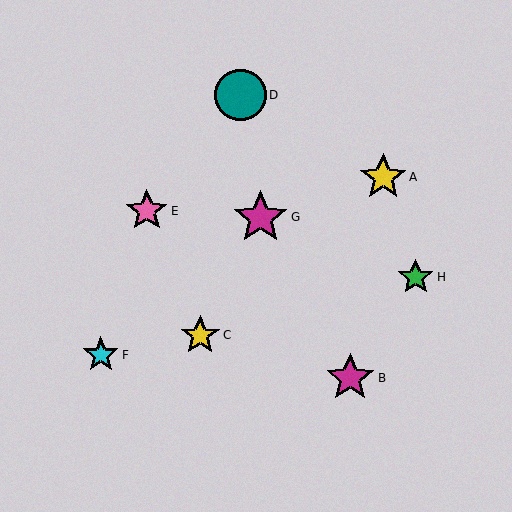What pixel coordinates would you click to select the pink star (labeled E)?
Click at (147, 211) to select the pink star E.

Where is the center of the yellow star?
The center of the yellow star is at (200, 335).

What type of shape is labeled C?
Shape C is a yellow star.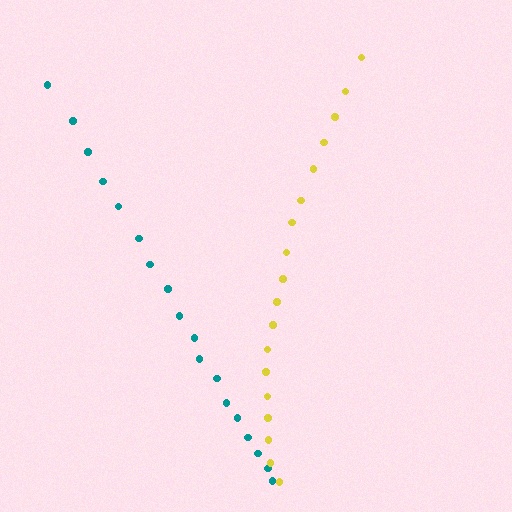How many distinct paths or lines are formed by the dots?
There are 2 distinct paths.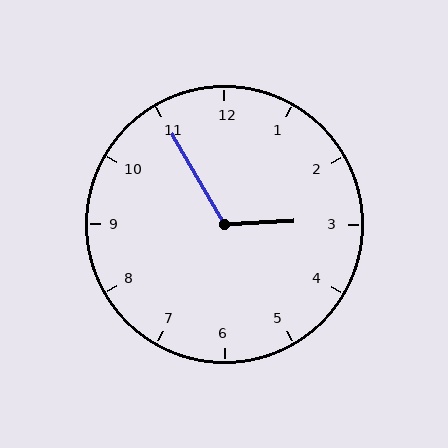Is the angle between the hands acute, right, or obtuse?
It is obtuse.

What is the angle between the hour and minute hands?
Approximately 118 degrees.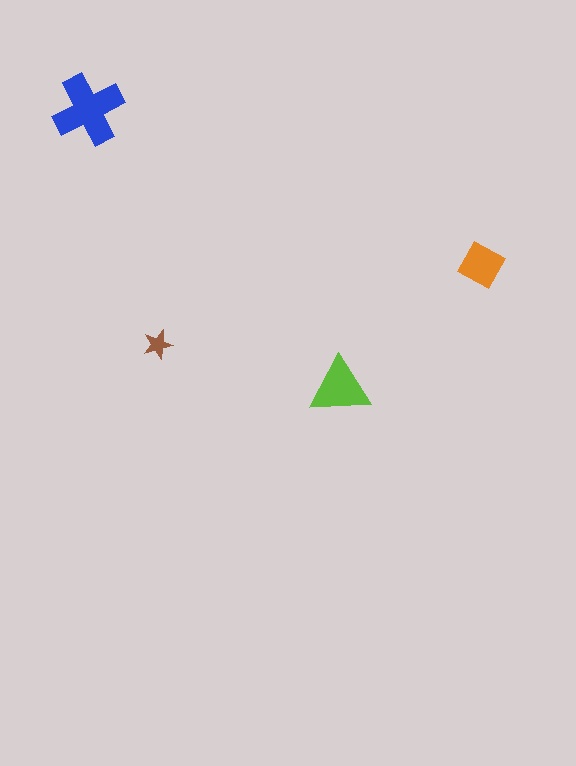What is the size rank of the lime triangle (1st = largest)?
2nd.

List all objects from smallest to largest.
The brown star, the orange square, the lime triangle, the blue cross.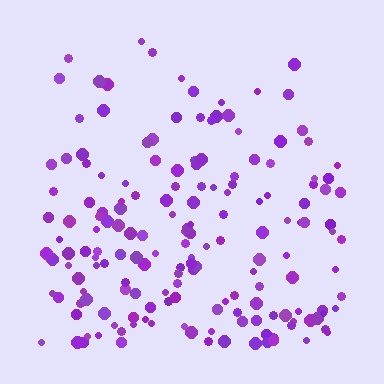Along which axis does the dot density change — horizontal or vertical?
Vertical.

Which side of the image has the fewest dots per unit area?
The top.